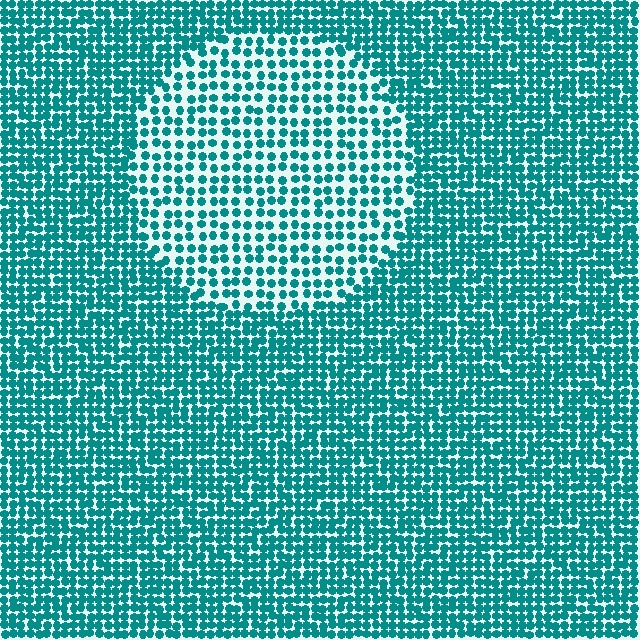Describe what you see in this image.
The image contains small teal elements arranged at two different densities. A circle-shaped region is visible where the elements are less densely packed than the surrounding area.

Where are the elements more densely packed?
The elements are more densely packed outside the circle boundary.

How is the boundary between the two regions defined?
The boundary is defined by a change in element density (approximately 1.8x ratio). All elements are the same color, size, and shape.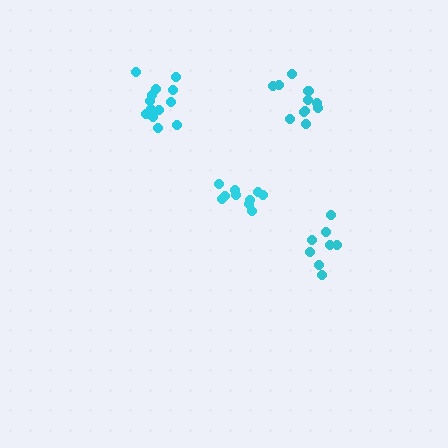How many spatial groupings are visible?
There are 4 spatial groupings.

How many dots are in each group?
Group 1: 8 dots, Group 2: 11 dots, Group 3: 13 dots, Group 4: 10 dots (42 total).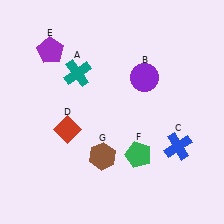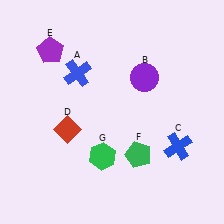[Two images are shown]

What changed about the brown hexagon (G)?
In Image 1, G is brown. In Image 2, it changed to green.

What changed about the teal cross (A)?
In Image 1, A is teal. In Image 2, it changed to blue.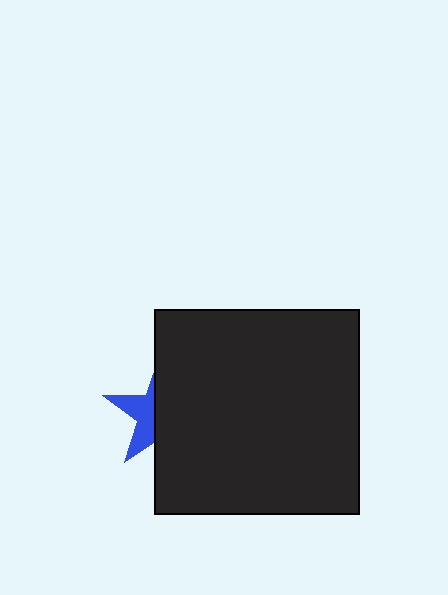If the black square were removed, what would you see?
You would see the complete blue star.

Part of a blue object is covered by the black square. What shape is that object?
It is a star.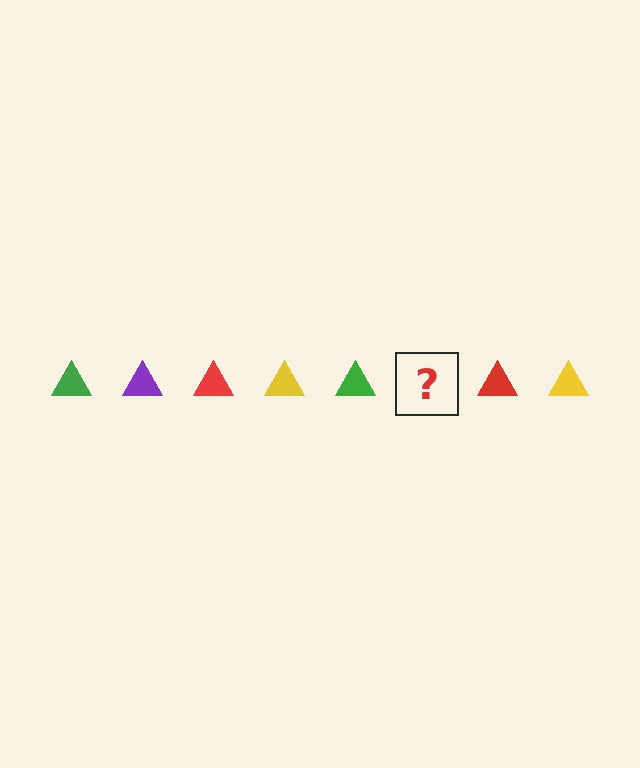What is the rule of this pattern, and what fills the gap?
The rule is that the pattern cycles through green, purple, red, yellow triangles. The gap should be filled with a purple triangle.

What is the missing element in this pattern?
The missing element is a purple triangle.